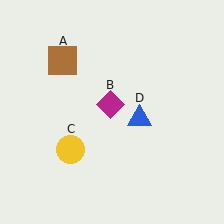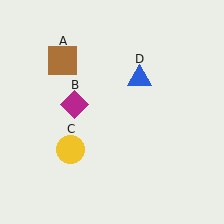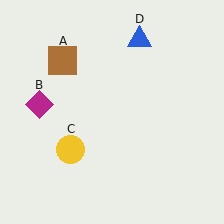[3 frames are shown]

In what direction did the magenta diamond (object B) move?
The magenta diamond (object B) moved left.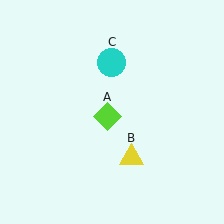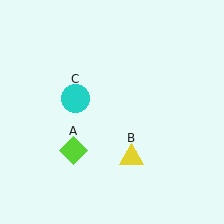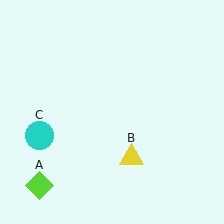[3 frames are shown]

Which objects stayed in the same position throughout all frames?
Yellow triangle (object B) remained stationary.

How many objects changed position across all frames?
2 objects changed position: lime diamond (object A), cyan circle (object C).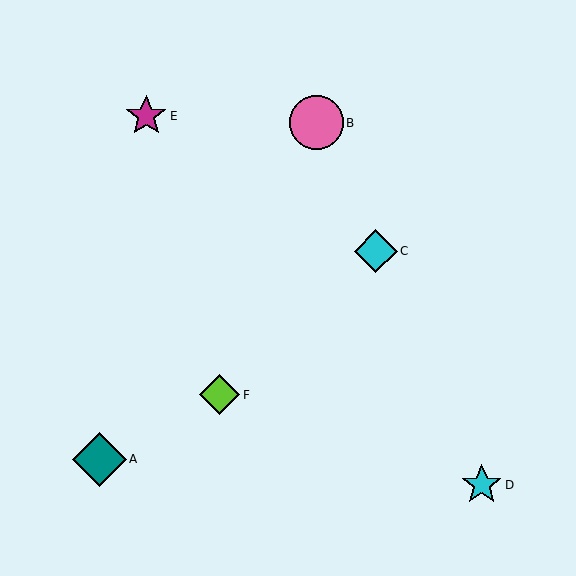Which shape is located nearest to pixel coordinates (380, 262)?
The cyan diamond (labeled C) at (376, 251) is nearest to that location.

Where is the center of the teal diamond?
The center of the teal diamond is at (99, 459).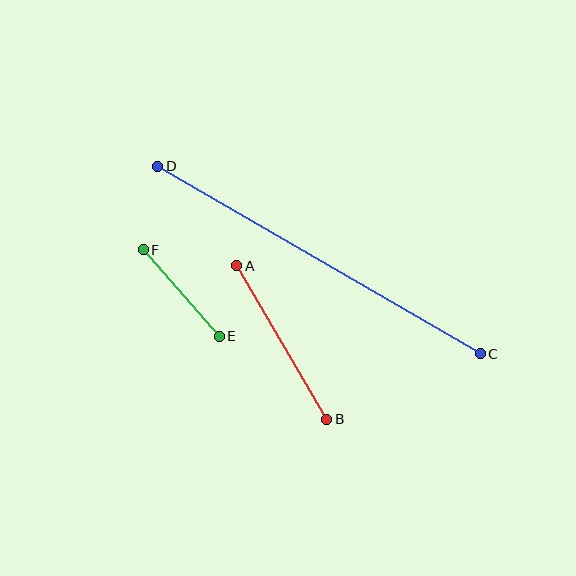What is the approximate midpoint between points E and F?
The midpoint is at approximately (181, 293) pixels.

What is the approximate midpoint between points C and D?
The midpoint is at approximately (319, 260) pixels.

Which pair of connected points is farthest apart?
Points C and D are farthest apart.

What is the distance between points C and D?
The distance is approximately 373 pixels.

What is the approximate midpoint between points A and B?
The midpoint is at approximately (282, 342) pixels.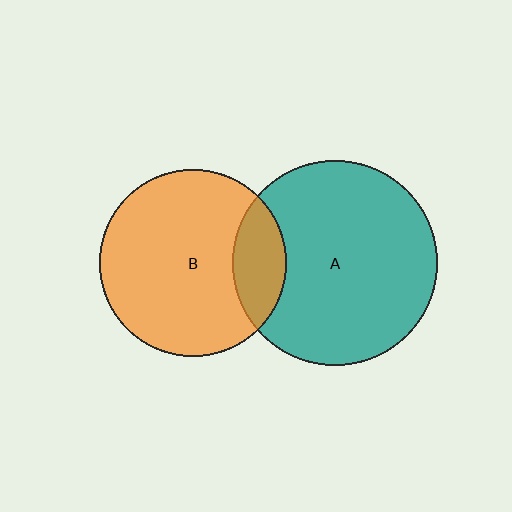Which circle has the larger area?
Circle A (teal).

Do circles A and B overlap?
Yes.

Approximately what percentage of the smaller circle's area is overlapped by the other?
Approximately 20%.